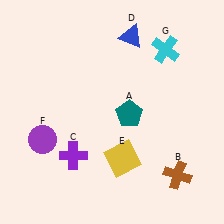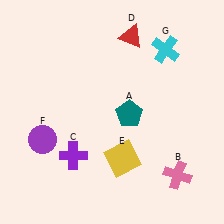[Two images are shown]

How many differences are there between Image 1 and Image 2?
There are 2 differences between the two images.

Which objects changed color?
B changed from brown to pink. D changed from blue to red.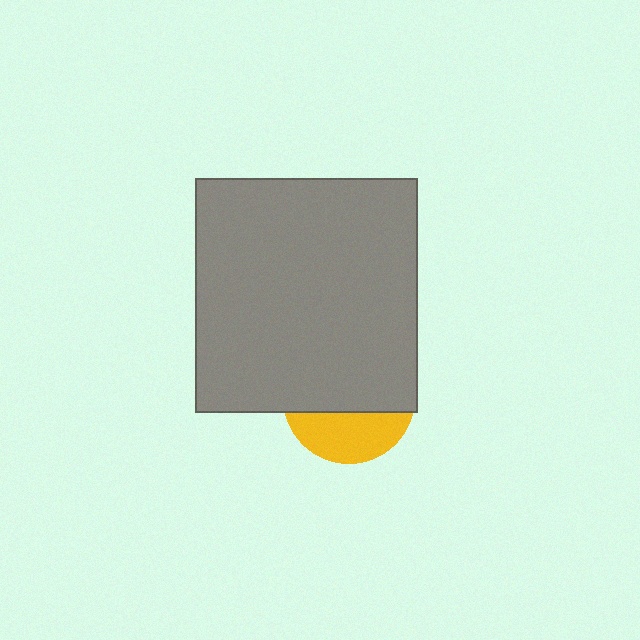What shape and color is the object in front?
The object in front is a gray rectangle.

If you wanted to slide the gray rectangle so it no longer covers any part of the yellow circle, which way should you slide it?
Slide it up — that is the most direct way to separate the two shapes.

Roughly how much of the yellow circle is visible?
A small part of it is visible (roughly 35%).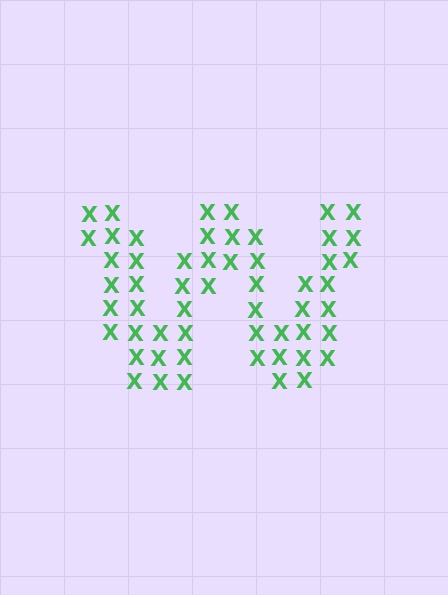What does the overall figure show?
The overall figure shows the letter W.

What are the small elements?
The small elements are letter X's.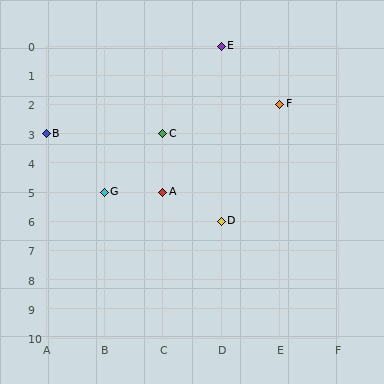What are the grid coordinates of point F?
Point F is at grid coordinates (E, 2).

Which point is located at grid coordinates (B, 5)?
Point G is at (B, 5).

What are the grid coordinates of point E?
Point E is at grid coordinates (D, 0).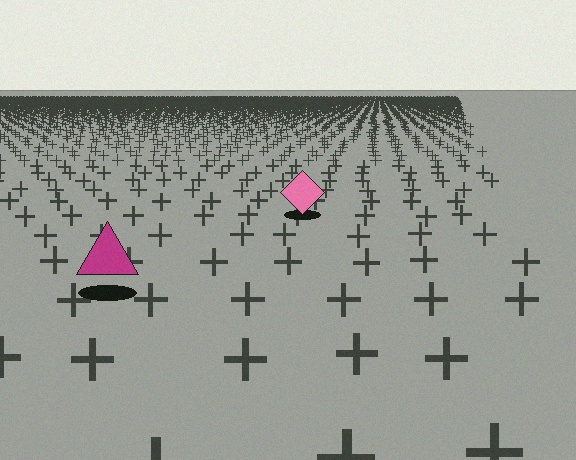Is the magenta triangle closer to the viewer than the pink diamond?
Yes. The magenta triangle is closer — you can tell from the texture gradient: the ground texture is coarser near it.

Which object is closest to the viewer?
The magenta triangle is closest. The texture marks near it are larger and more spread out.